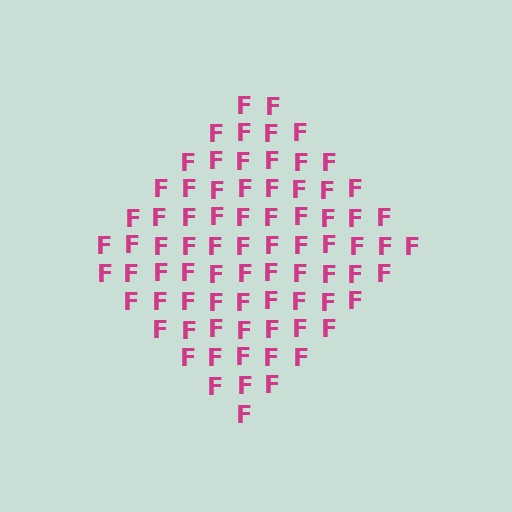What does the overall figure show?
The overall figure shows a diamond.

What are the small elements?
The small elements are letter F's.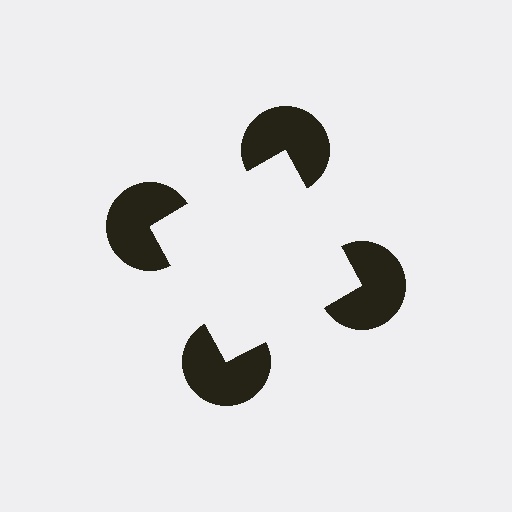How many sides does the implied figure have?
4 sides.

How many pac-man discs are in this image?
There are 4 — one at each vertex of the illusory square.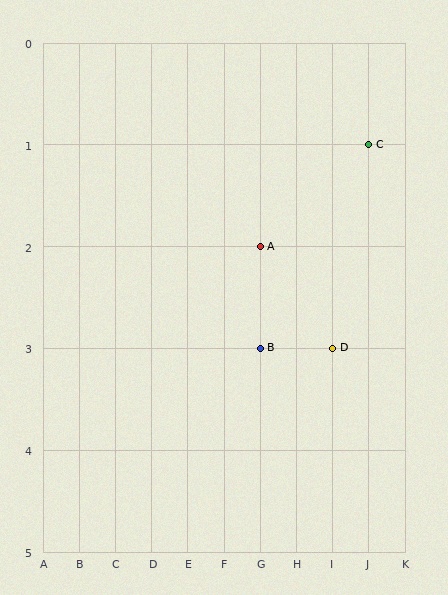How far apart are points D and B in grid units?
Points D and B are 2 columns apart.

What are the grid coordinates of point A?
Point A is at grid coordinates (G, 2).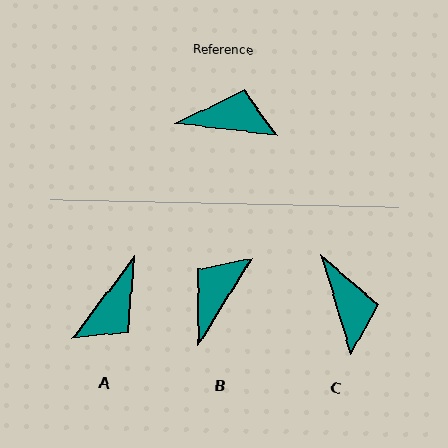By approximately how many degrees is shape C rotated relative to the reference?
Approximately 66 degrees clockwise.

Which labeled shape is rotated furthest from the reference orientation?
A, about 120 degrees away.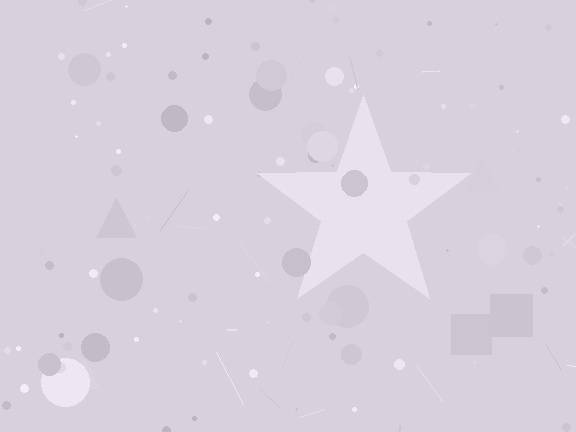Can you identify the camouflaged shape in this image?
The camouflaged shape is a star.